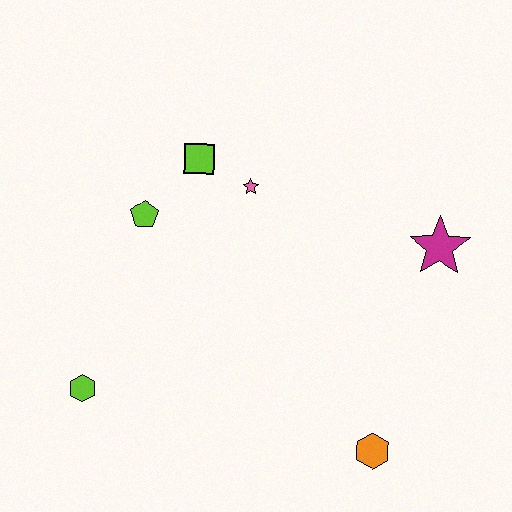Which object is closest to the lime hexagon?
The lime pentagon is closest to the lime hexagon.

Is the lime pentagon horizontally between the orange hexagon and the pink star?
No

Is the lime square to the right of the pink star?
No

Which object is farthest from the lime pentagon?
The orange hexagon is farthest from the lime pentagon.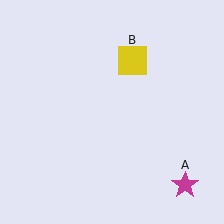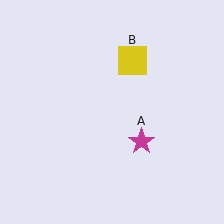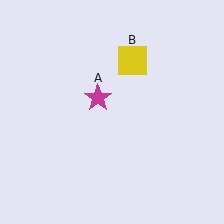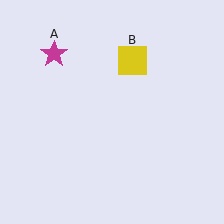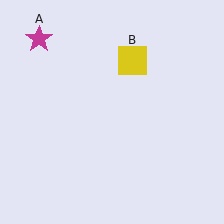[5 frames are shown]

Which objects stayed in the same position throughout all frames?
Yellow square (object B) remained stationary.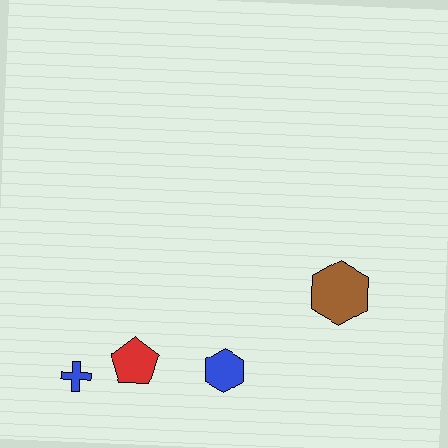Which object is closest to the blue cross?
The red pentagon is closest to the blue cross.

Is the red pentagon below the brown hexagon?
Yes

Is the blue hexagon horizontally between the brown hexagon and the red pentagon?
Yes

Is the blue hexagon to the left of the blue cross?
No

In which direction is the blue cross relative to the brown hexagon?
The blue cross is to the left of the brown hexagon.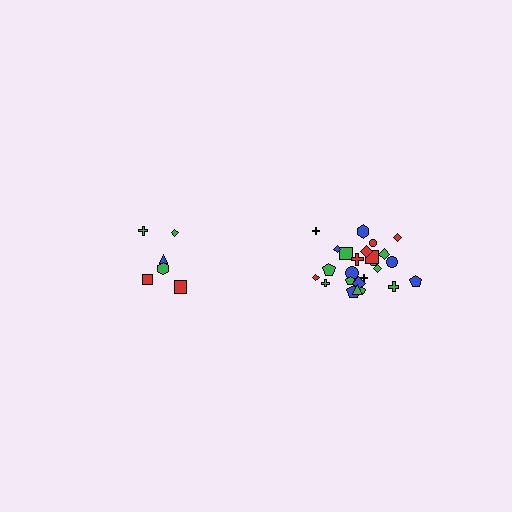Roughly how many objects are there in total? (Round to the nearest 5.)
Roughly 30 objects in total.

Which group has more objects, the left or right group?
The right group.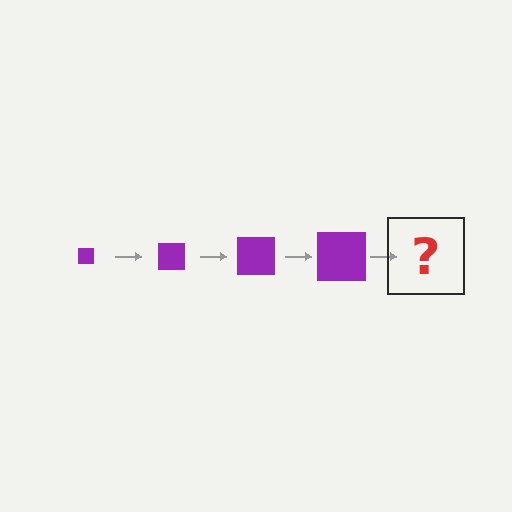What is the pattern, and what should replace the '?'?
The pattern is that the square gets progressively larger each step. The '?' should be a purple square, larger than the previous one.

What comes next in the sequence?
The next element should be a purple square, larger than the previous one.